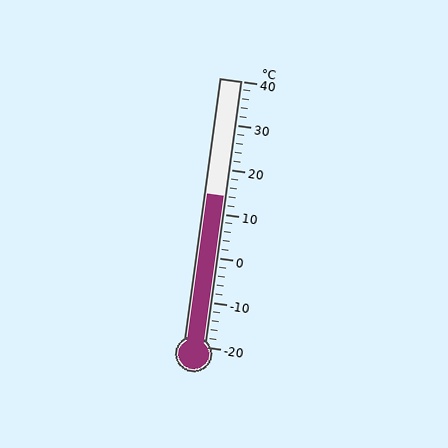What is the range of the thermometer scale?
The thermometer scale ranges from -20°C to 40°C.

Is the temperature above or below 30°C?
The temperature is below 30°C.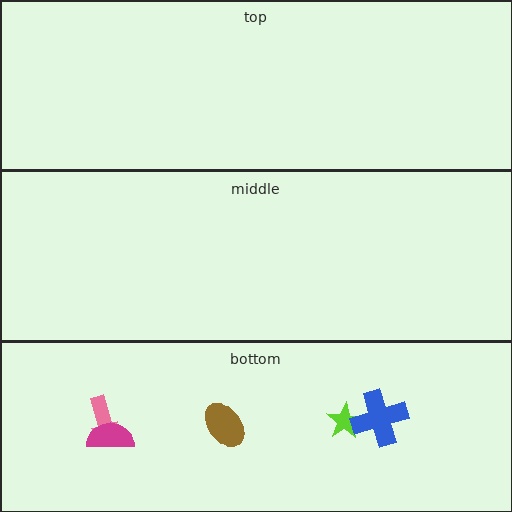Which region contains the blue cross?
The bottom region.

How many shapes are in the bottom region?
5.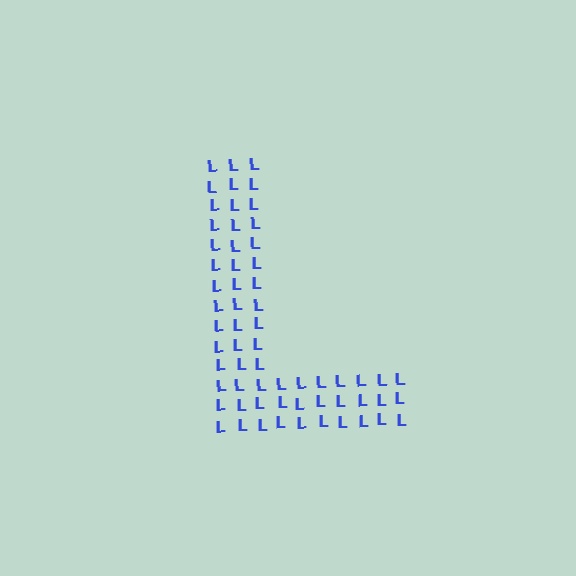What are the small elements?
The small elements are letter L's.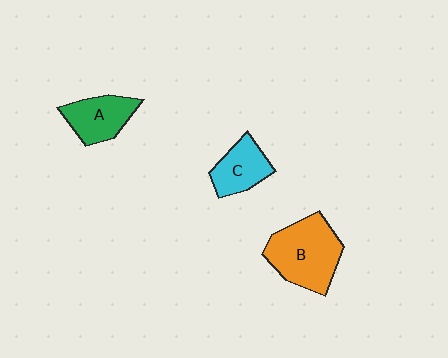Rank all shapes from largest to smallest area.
From largest to smallest: B (orange), A (green), C (cyan).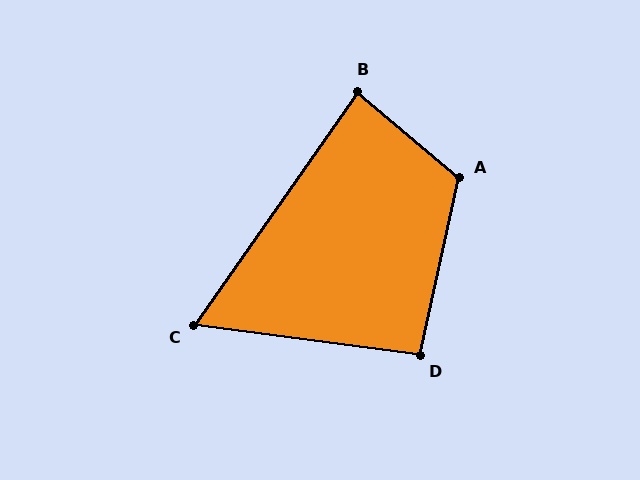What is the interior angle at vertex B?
Approximately 85 degrees (approximately right).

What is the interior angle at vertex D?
Approximately 95 degrees (approximately right).